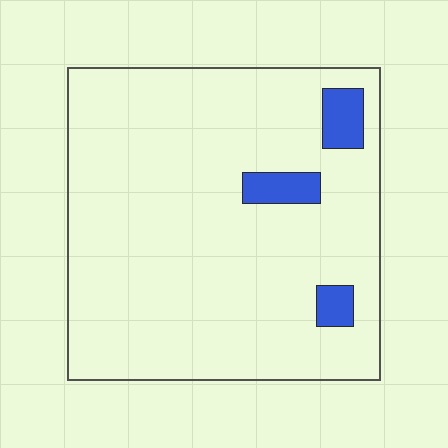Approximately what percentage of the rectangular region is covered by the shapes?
Approximately 5%.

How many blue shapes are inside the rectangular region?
3.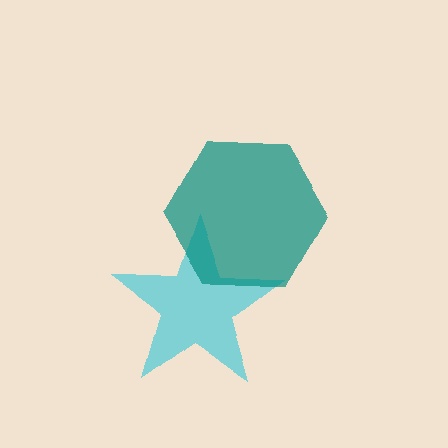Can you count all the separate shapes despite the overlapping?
Yes, there are 2 separate shapes.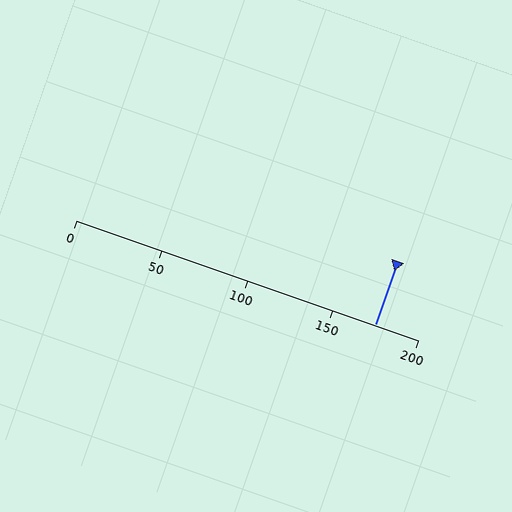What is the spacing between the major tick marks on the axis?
The major ticks are spaced 50 apart.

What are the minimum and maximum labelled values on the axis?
The axis runs from 0 to 200.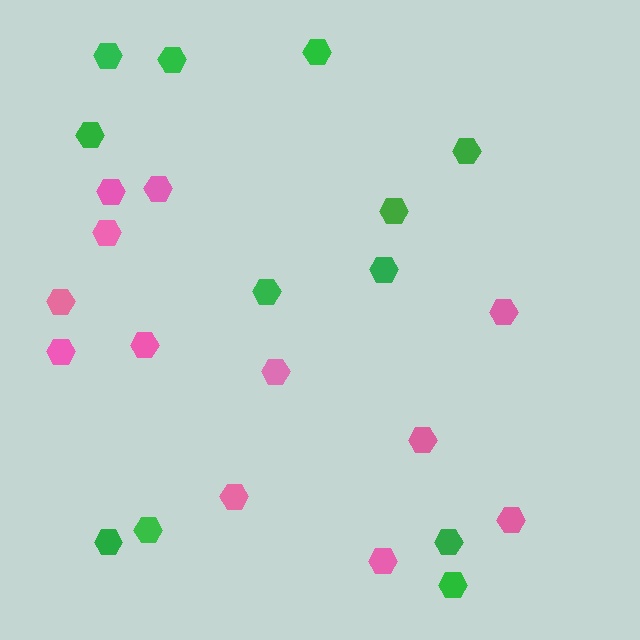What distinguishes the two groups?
There are 2 groups: one group of green hexagons (12) and one group of pink hexagons (12).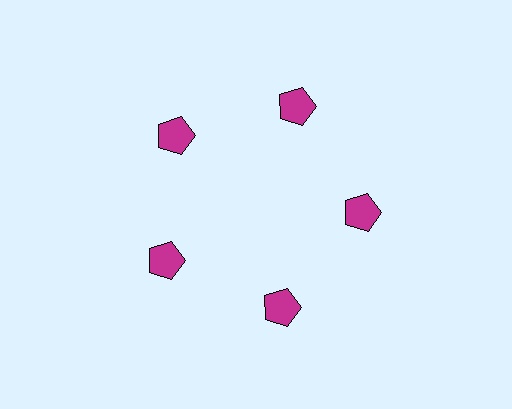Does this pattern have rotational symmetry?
Yes, this pattern has 5-fold rotational symmetry. It looks the same after rotating 72 degrees around the center.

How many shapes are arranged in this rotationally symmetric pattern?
There are 5 shapes, arranged in 5 groups of 1.